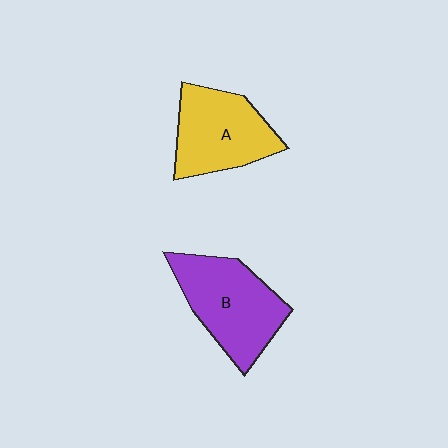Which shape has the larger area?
Shape B (purple).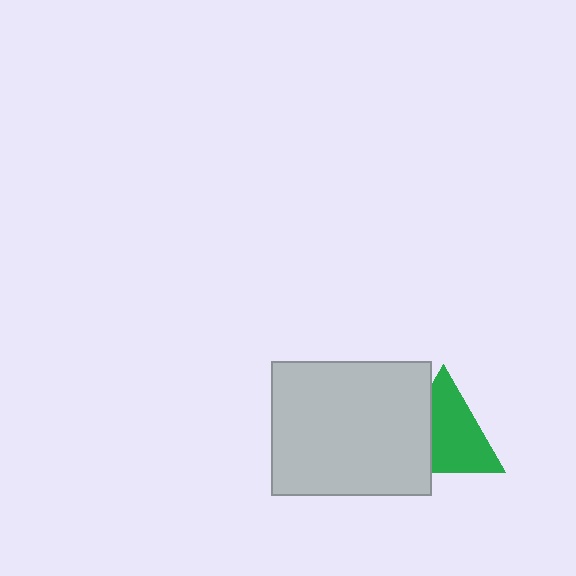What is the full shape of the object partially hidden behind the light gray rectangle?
The partially hidden object is a green triangle.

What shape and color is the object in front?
The object in front is a light gray rectangle.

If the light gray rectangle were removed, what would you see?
You would see the complete green triangle.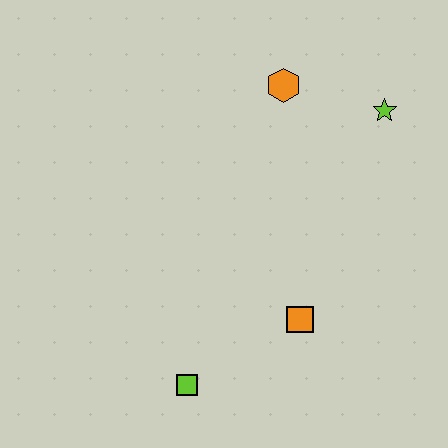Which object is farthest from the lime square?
The lime star is farthest from the lime square.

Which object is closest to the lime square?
The orange square is closest to the lime square.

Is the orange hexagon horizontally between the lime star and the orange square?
No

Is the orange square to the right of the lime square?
Yes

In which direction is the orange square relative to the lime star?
The orange square is below the lime star.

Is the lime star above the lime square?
Yes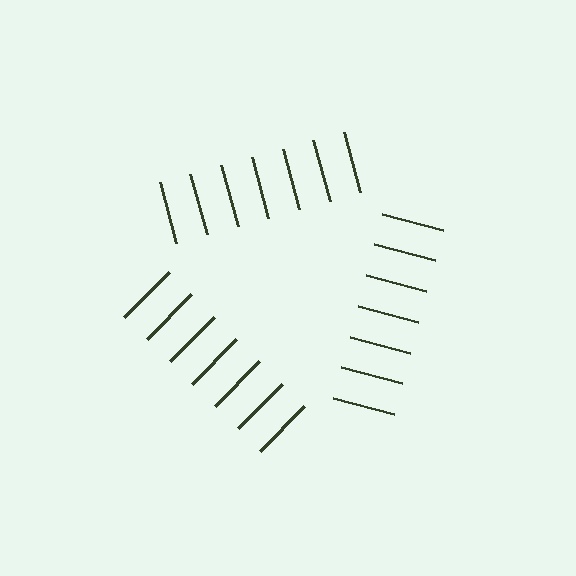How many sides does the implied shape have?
3 sides — the line-ends trace a triangle.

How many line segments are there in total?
21 — 7 along each of the 3 edges.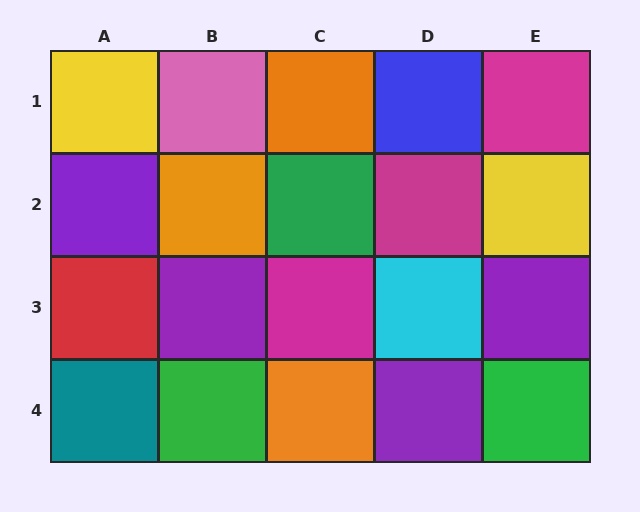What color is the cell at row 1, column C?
Orange.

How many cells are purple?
4 cells are purple.